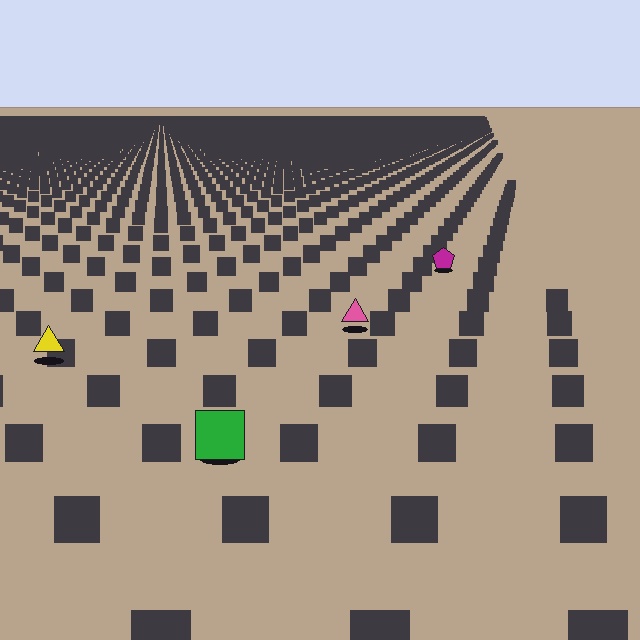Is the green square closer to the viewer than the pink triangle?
Yes. The green square is closer — you can tell from the texture gradient: the ground texture is coarser near it.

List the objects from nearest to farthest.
From nearest to farthest: the green square, the yellow triangle, the pink triangle, the magenta pentagon.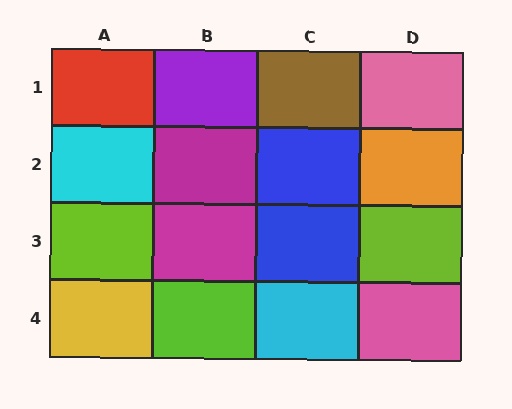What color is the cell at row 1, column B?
Purple.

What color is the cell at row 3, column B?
Magenta.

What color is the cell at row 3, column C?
Blue.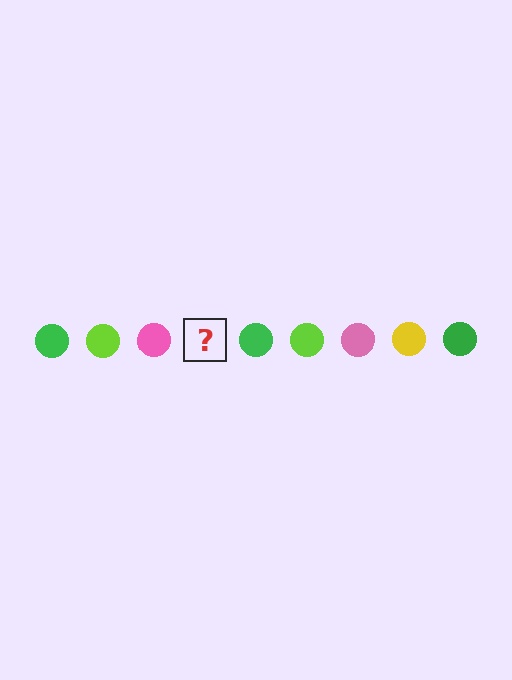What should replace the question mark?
The question mark should be replaced with a yellow circle.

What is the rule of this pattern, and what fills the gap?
The rule is that the pattern cycles through green, lime, pink, yellow circles. The gap should be filled with a yellow circle.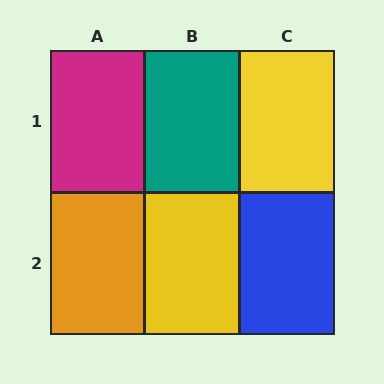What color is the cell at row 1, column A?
Magenta.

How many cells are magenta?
1 cell is magenta.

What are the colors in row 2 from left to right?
Orange, yellow, blue.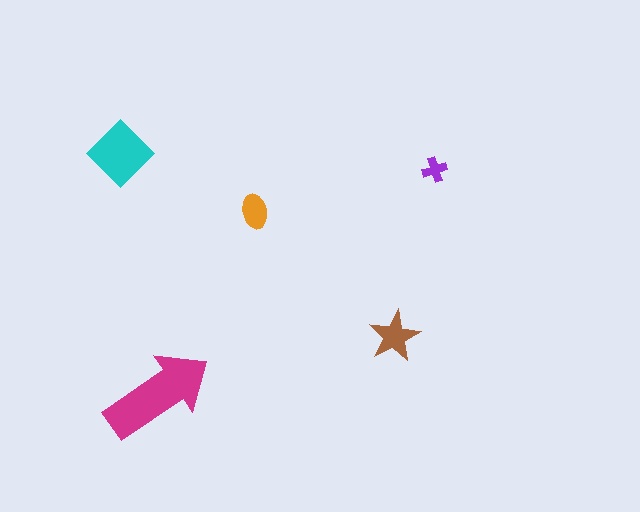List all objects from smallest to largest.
The purple cross, the orange ellipse, the brown star, the cyan diamond, the magenta arrow.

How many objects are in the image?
There are 5 objects in the image.